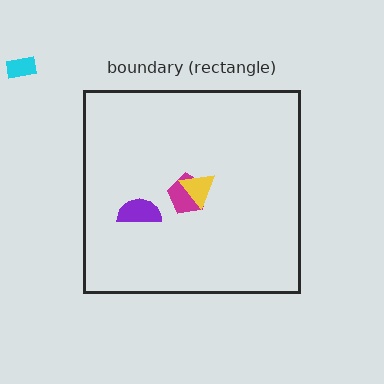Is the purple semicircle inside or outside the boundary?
Inside.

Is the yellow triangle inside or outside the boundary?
Inside.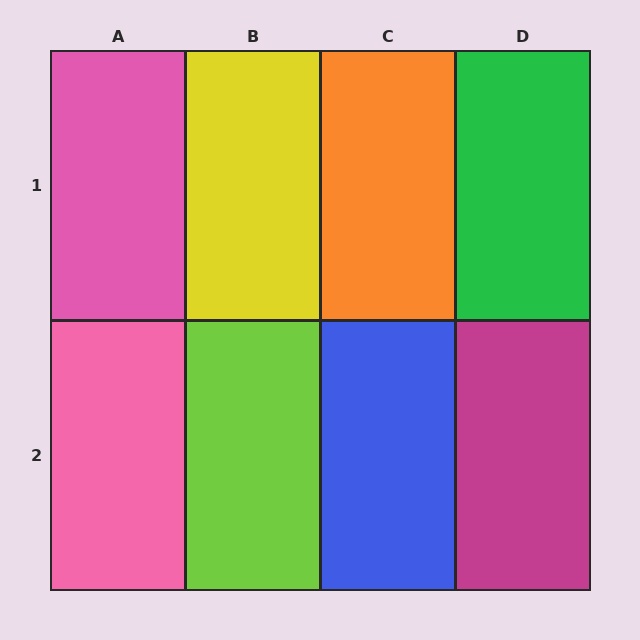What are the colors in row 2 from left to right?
Pink, lime, blue, magenta.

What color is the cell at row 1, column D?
Green.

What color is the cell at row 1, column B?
Yellow.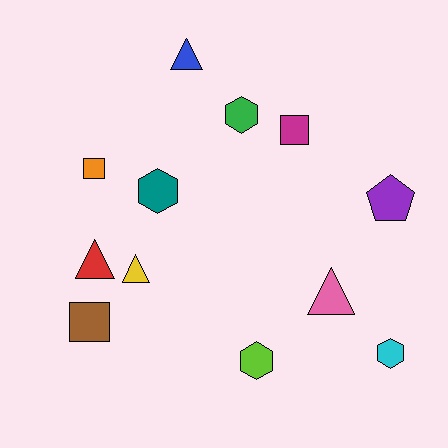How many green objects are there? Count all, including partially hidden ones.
There is 1 green object.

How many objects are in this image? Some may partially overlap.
There are 12 objects.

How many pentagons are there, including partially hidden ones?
There is 1 pentagon.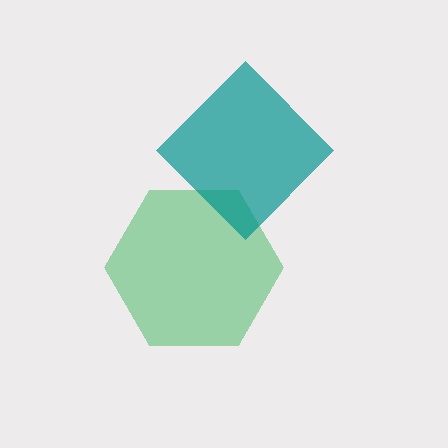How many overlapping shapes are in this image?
There are 2 overlapping shapes in the image.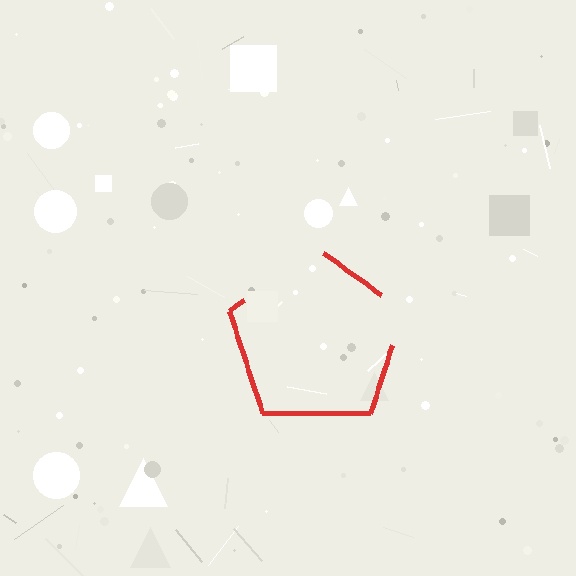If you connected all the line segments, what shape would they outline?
They would outline a pentagon.